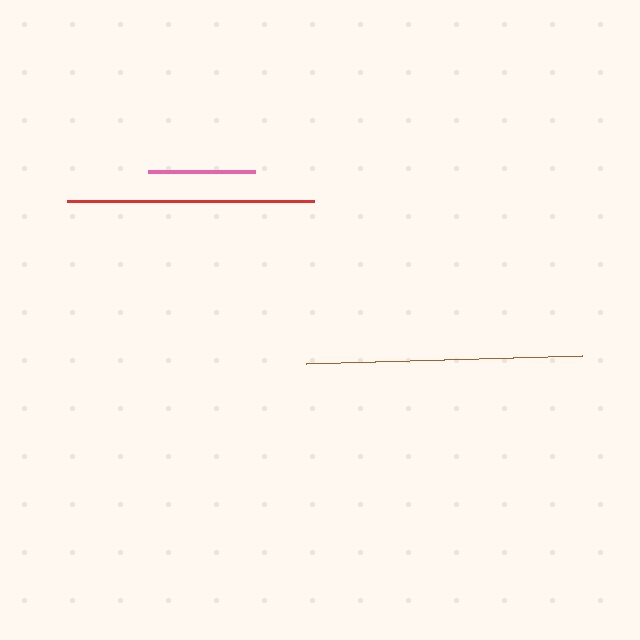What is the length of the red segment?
The red segment is approximately 247 pixels long.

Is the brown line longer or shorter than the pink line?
The brown line is longer than the pink line.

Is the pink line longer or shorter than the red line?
The red line is longer than the pink line.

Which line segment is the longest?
The brown line is the longest at approximately 276 pixels.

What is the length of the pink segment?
The pink segment is approximately 107 pixels long.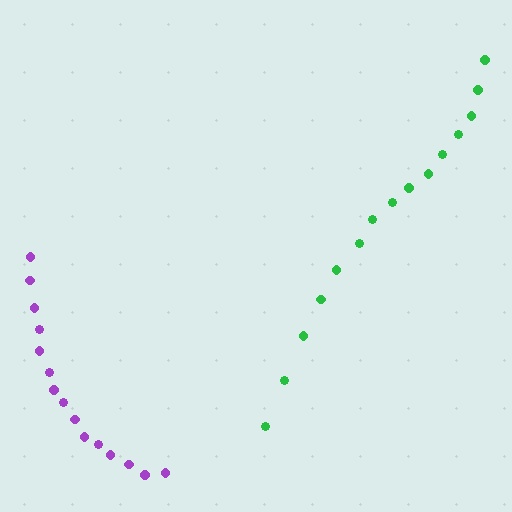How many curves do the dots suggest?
There are 2 distinct paths.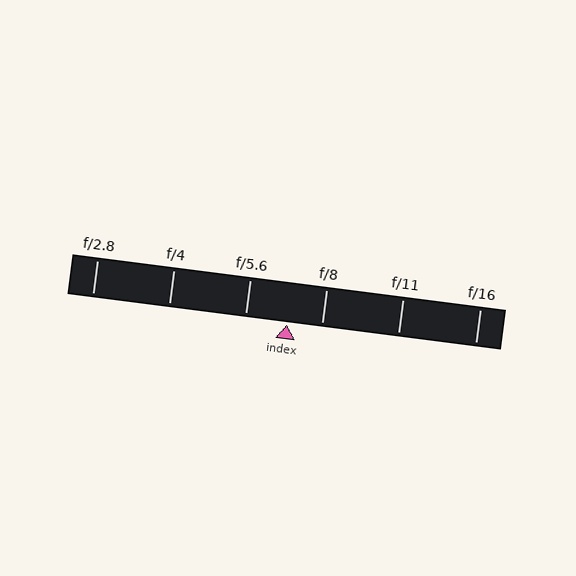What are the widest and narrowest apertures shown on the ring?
The widest aperture shown is f/2.8 and the narrowest is f/16.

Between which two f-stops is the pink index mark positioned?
The index mark is between f/5.6 and f/8.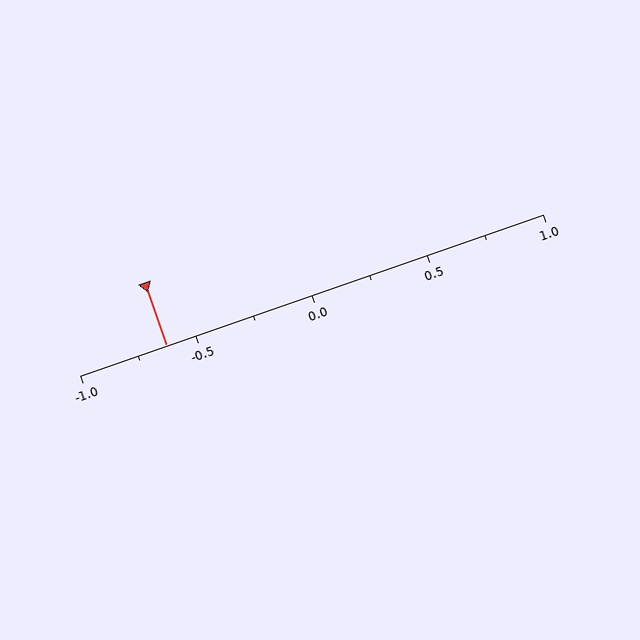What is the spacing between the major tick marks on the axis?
The major ticks are spaced 0.5 apart.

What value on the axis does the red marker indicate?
The marker indicates approximately -0.62.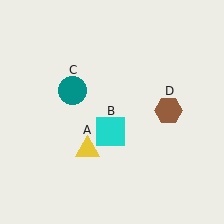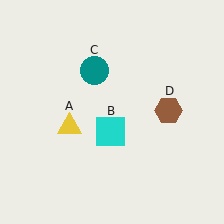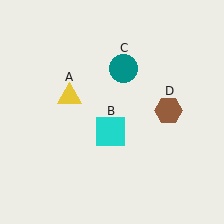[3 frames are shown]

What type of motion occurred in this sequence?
The yellow triangle (object A), teal circle (object C) rotated clockwise around the center of the scene.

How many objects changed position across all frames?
2 objects changed position: yellow triangle (object A), teal circle (object C).